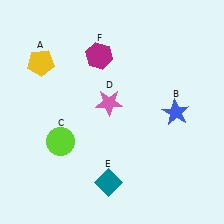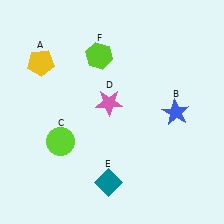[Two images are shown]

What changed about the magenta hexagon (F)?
In Image 1, F is magenta. In Image 2, it changed to lime.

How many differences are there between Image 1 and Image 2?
There is 1 difference between the two images.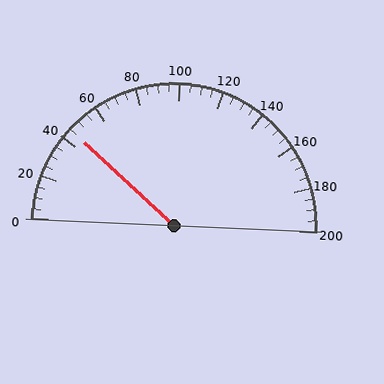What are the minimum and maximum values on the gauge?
The gauge ranges from 0 to 200.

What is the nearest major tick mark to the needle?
The nearest major tick mark is 40.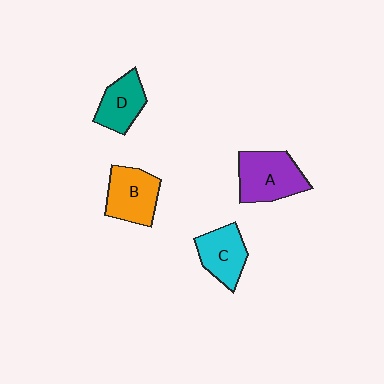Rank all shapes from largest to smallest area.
From largest to smallest: A (purple), B (orange), C (cyan), D (teal).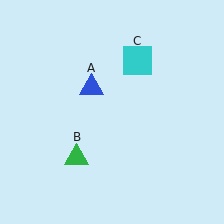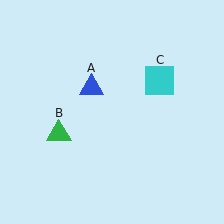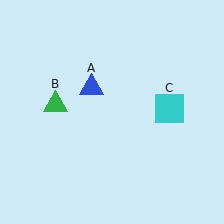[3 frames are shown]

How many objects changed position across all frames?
2 objects changed position: green triangle (object B), cyan square (object C).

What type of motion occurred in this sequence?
The green triangle (object B), cyan square (object C) rotated clockwise around the center of the scene.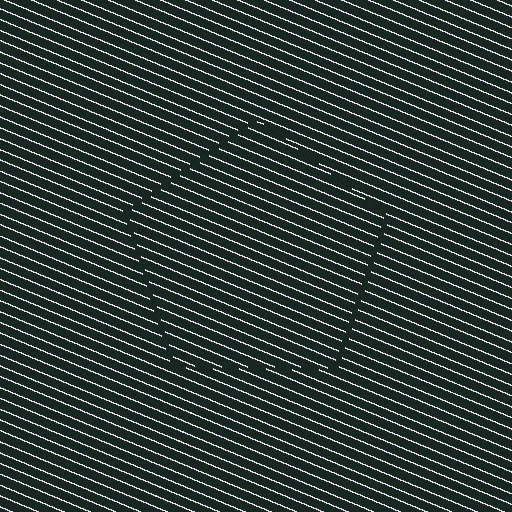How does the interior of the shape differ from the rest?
The interior of the shape contains the same grating, shifted by half a period — the contour is defined by the phase discontinuity where line-ends from the inner and outer gratings abut.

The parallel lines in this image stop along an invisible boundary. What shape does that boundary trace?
An illusory pentagon. The interior of the shape contains the same grating, shifted by half a period — the contour is defined by the phase discontinuity where line-ends from the inner and outer gratings abut.